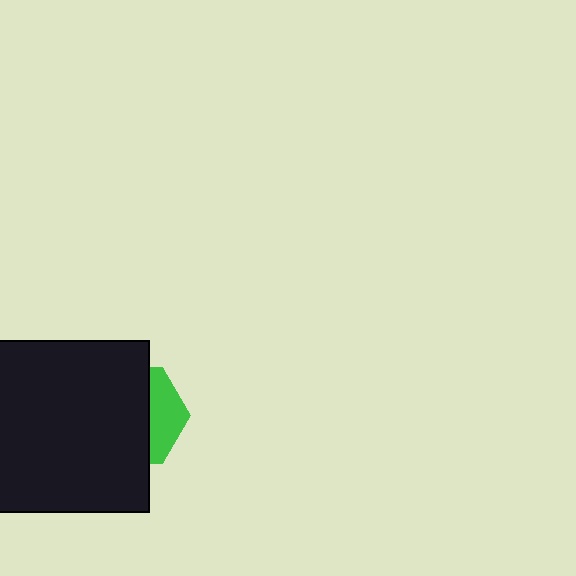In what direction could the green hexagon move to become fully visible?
The green hexagon could move right. That would shift it out from behind the black square entirely.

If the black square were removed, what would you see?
You would see the complete green hexagon.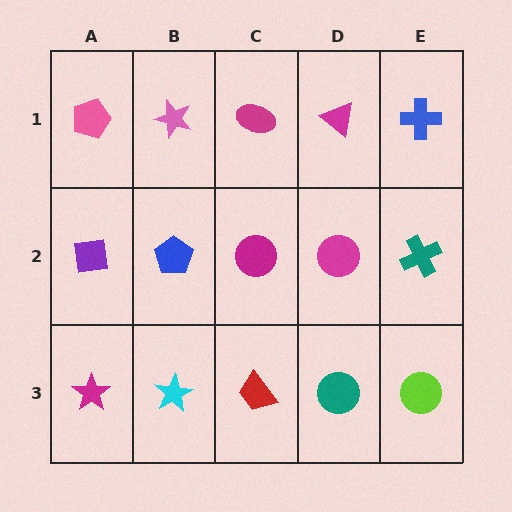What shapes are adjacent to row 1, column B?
A blue pentagon (row 2, column B), a pink pentagon (row 1, column A), a magenta ellipse (row 1, column C).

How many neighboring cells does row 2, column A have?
3.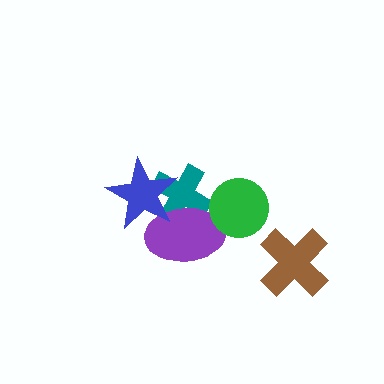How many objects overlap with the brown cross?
0 objects overlap with the brown cross.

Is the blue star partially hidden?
No, no other shape covers it.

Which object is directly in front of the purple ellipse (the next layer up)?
The green circle is directly in front of the purple ellipse.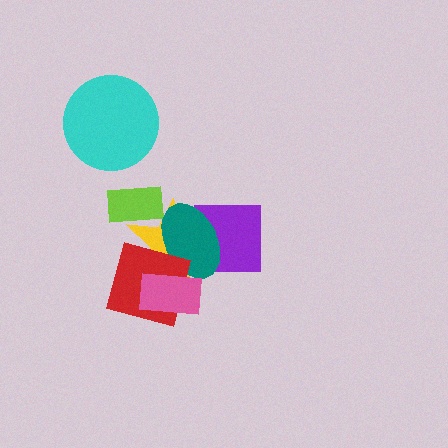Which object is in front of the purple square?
The teal ellipse is in front of the purple square.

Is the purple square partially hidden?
Yes, it is partially covered by another shape.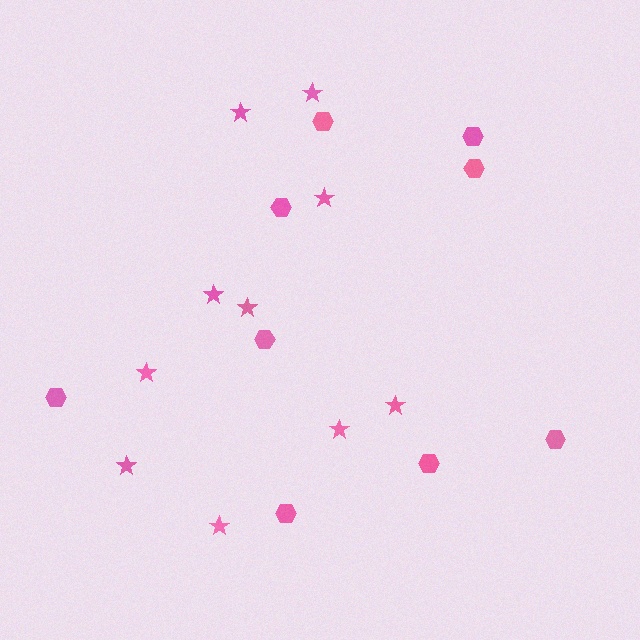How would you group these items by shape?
There are 2 groups: one group of stars (10) and one group of hexagons (9).